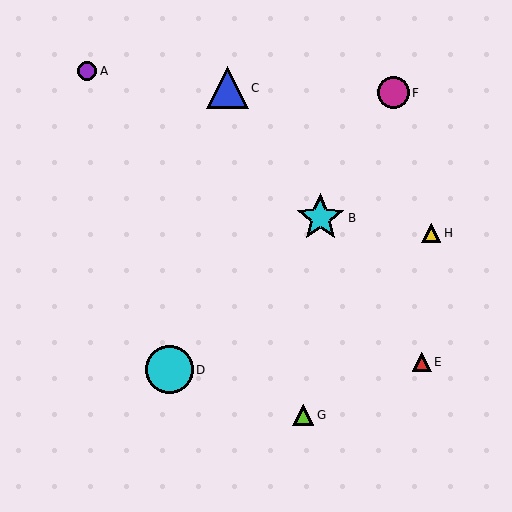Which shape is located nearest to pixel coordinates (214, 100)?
The blue triangle (labeled C) at (227, 88) is nearest to that location.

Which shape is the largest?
The cyan star (labeled B) is the largest.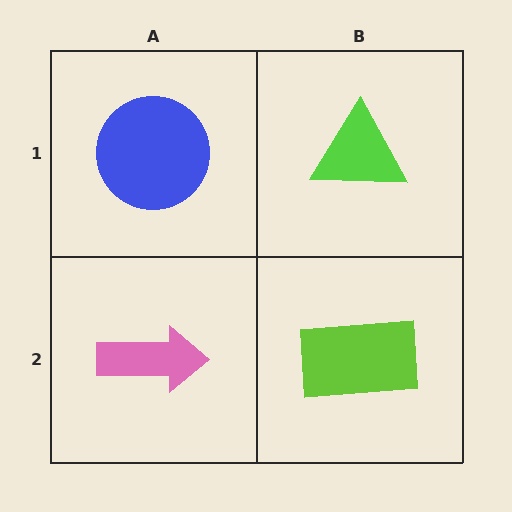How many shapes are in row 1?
2 shapes.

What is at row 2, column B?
A lime rectangle.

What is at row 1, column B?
A lime triangle.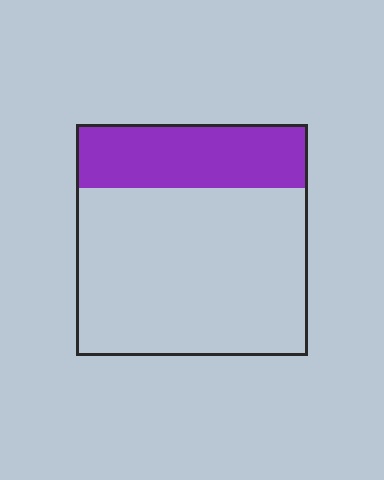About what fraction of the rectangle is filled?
About one quarter (1/4).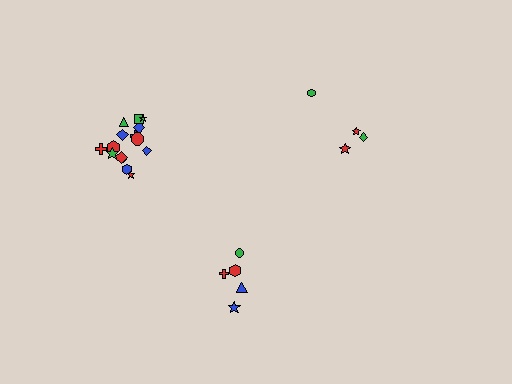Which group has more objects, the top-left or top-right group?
The top-left group.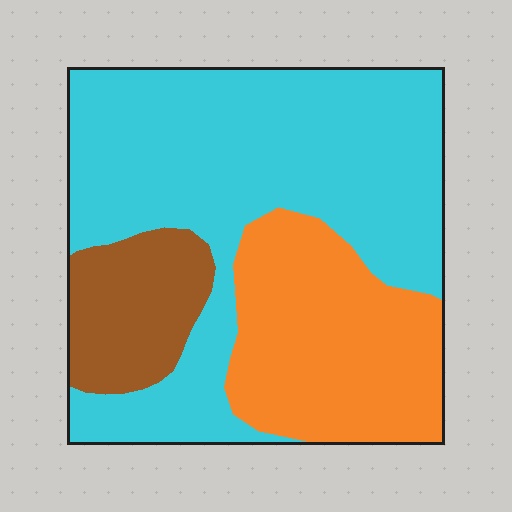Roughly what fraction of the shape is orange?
Orange covers roughly 30% of the shape.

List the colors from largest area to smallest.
From largest to smallest: cyan, orange, brown.